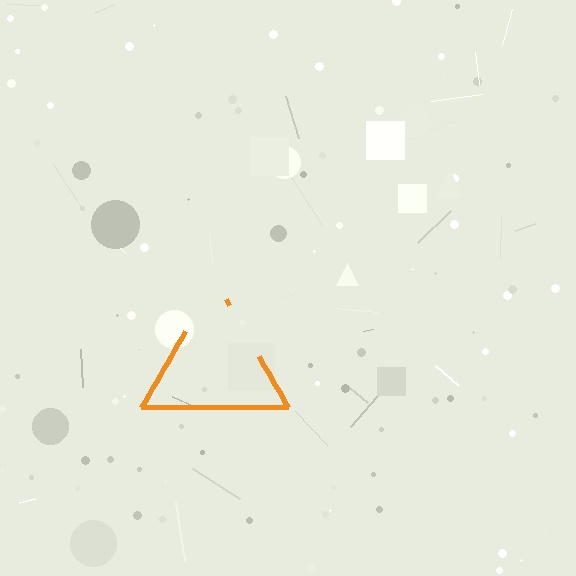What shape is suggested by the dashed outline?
The dashed outline suggests a triangle.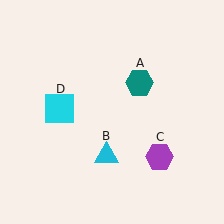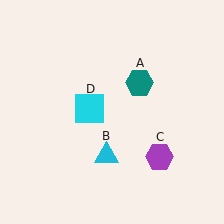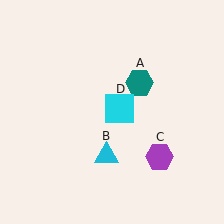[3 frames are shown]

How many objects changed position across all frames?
1 object changed position: cyan square (object D).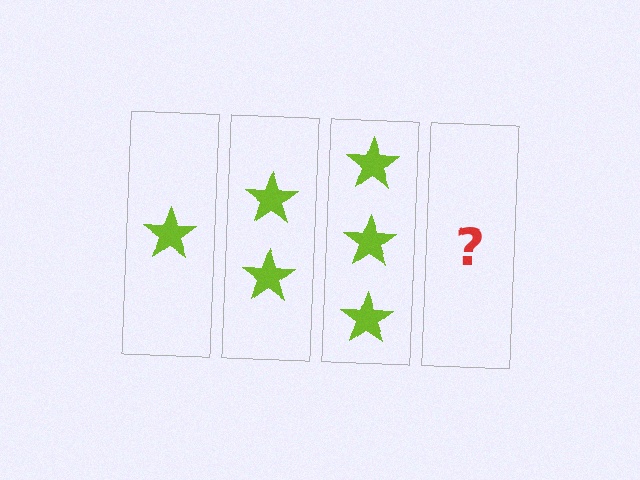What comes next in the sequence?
The next element should be 4 stars.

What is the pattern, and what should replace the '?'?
The pattern is that each step adds one more star. The '?' should be 4 stars.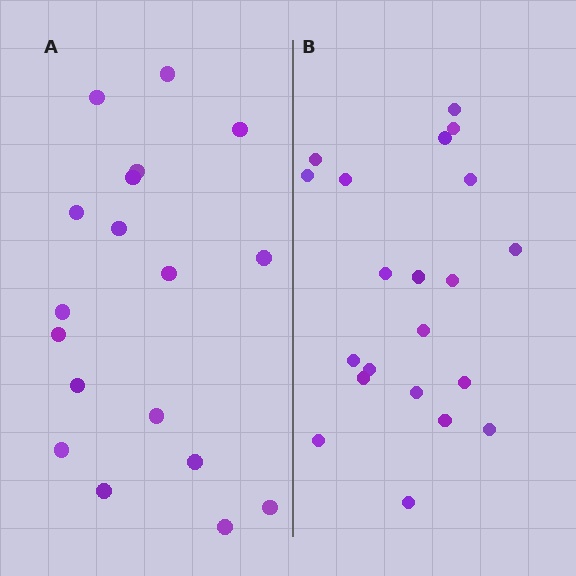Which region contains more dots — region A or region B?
Region B (the right region) has more dots.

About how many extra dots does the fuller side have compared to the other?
Region B has just a few more — roughly 2 or 3 more dots than region A.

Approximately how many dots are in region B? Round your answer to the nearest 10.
About 20 dots. (The exact count is 21, which rounds to 20.)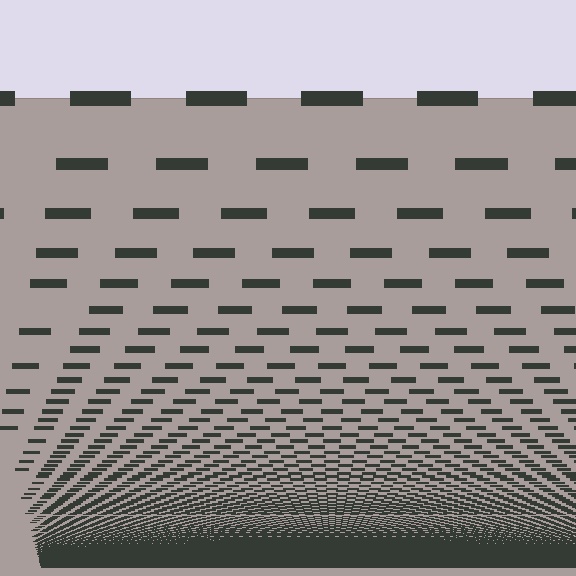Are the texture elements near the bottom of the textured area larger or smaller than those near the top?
Smaller. The gradient is inverted — elements near the bottom are smaller and denser.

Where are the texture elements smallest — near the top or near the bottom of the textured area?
Near the bottom.